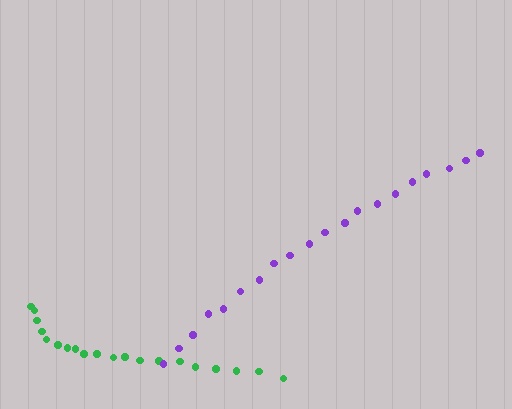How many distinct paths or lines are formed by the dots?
There are 2 distinct paths.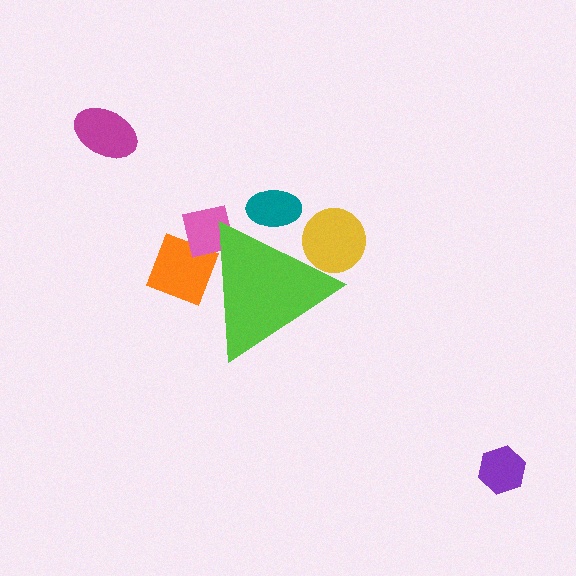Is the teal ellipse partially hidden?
Yes, the teal ellipse is partially hidden behind the lime triangle.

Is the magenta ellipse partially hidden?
No, the magenta ellipse is fully visible.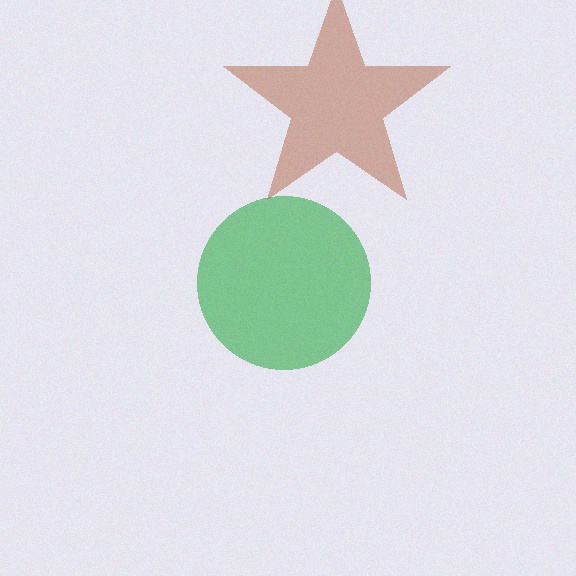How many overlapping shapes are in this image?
There are 2 overlapping shapes in the image.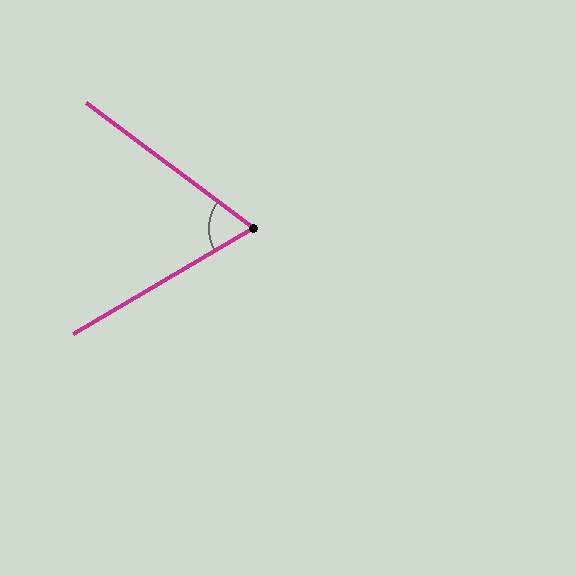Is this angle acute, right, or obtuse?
It is acute.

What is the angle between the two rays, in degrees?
Approximately 67 degrees.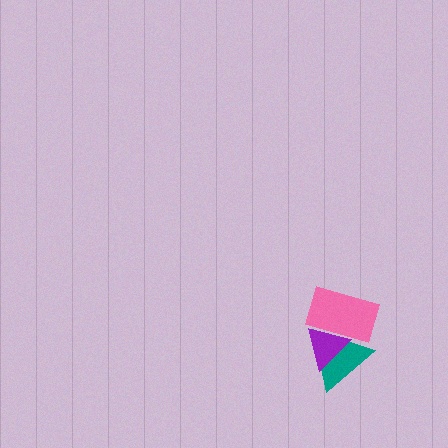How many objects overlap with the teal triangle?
2 objects overlap with the teal triangle.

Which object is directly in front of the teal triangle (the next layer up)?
The purple triangle is directly in front of the teal triangle.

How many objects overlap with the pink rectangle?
2 objects overlap with the pink rectangle.